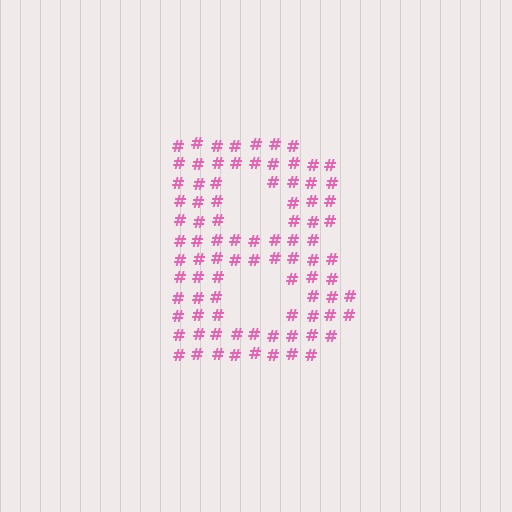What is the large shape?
The large shape is the letter B.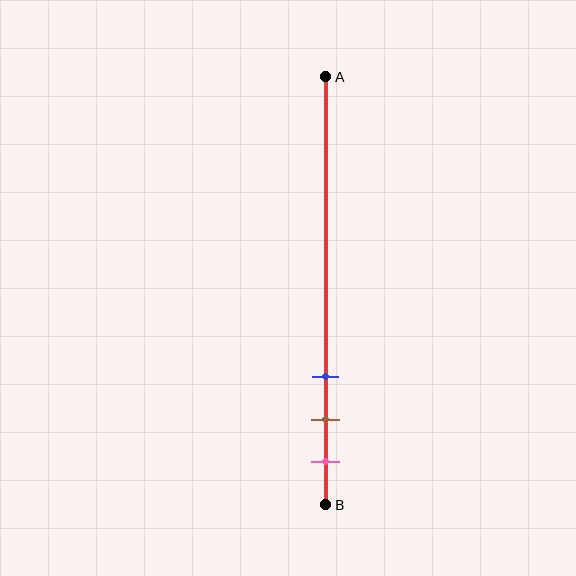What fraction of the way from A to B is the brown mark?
The brown mark is approximately 80% (0.8) of the way from A to B.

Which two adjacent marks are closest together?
The brown and pink marks are the closest adjacent pair.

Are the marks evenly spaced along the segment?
Yes, the marks are approximately evenly spaced.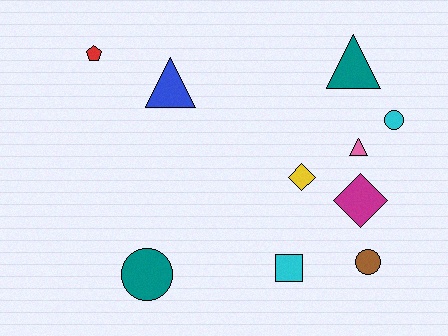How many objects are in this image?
There are 10 objects.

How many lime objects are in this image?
There are no lime objects.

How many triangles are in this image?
There are 3 triangles.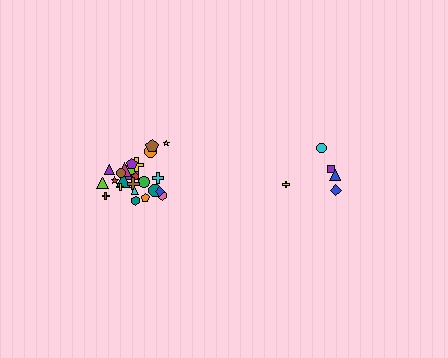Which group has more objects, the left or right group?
The left group.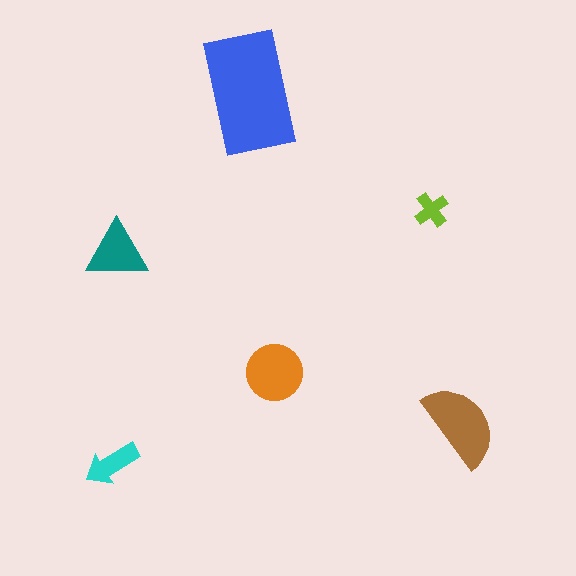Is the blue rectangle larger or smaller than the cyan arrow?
Larger.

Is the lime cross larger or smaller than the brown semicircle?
Smaller.